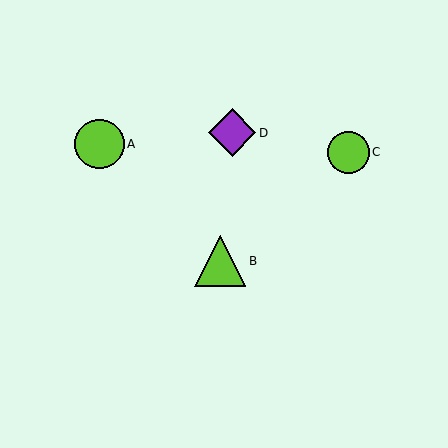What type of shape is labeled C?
Shape C is a lime circle.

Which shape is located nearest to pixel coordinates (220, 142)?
The purple diamond (labeled D) at (232, 133) is nearest to that location.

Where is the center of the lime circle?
The center of the lime circle is at (99, 144).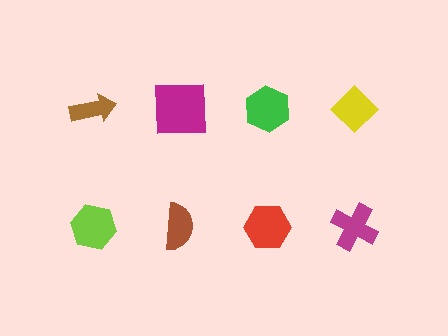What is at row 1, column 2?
A magenta square.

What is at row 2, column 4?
A magenta cross.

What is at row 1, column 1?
A brown arrow.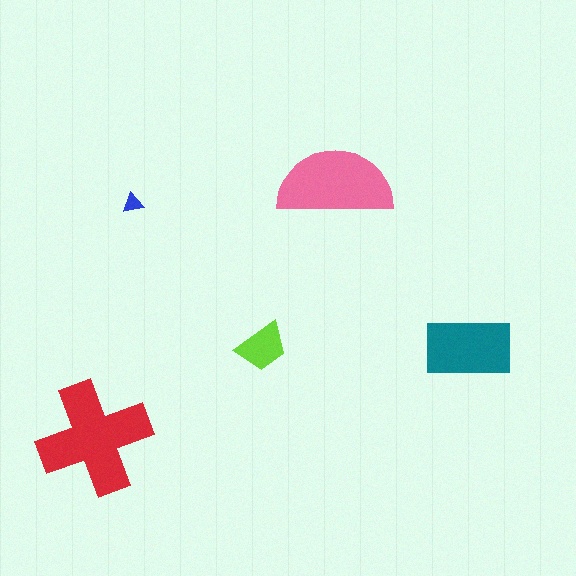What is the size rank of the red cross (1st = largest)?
1st.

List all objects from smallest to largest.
The blue triangle, the lime trapezoid, the teal rectangle, the pink semicircle, the red cross.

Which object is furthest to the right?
The teal rectangle is rightmost.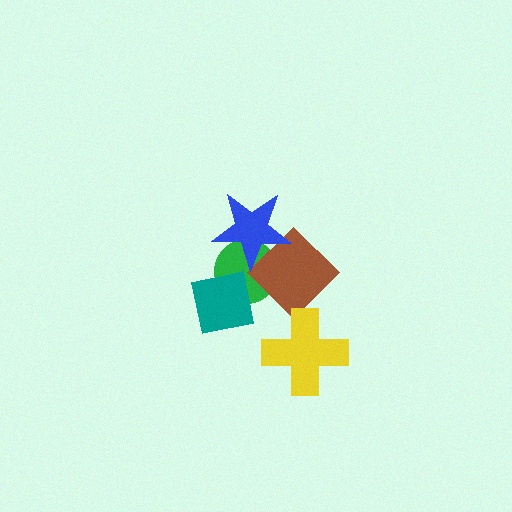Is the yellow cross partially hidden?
No, no other shape covers it.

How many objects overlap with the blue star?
2 objects overlap with the blue star.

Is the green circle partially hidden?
Yes, it is partially covered by another shape.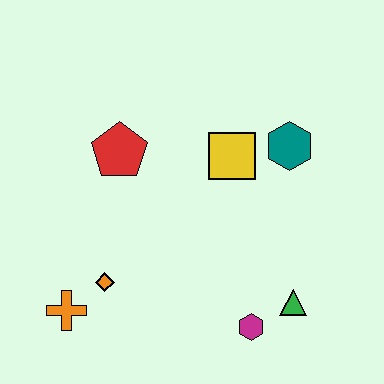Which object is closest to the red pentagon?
The yellow square is closest to the red pentagon.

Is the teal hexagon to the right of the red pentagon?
Yes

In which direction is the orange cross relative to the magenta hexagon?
The orange cross is to the left of the magenta hexagon.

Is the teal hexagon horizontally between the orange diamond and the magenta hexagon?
No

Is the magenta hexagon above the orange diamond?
No